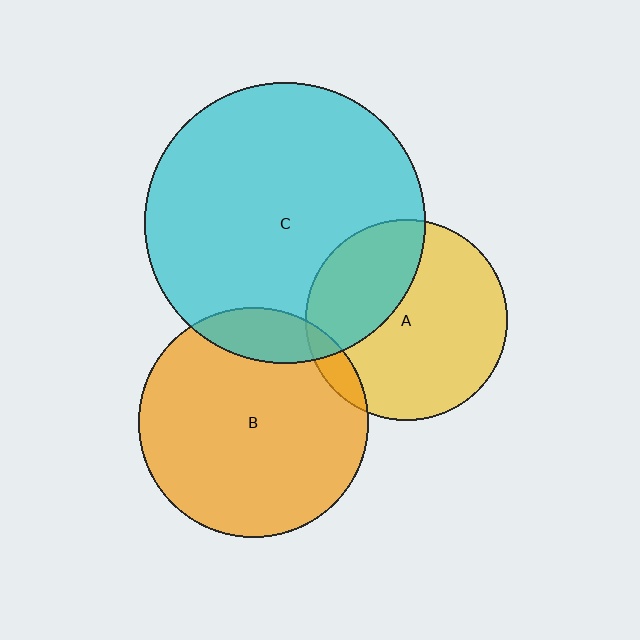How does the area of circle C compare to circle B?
Approximately 1.5 times.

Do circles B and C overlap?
Yes.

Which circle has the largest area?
Circle C (cyan).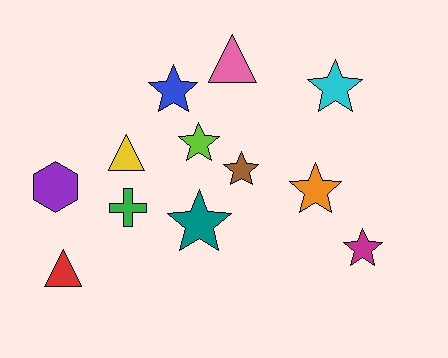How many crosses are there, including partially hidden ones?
There is 1 cross.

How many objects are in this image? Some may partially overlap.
There are 12 objects.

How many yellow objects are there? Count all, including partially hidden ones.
There is 1 yellow object.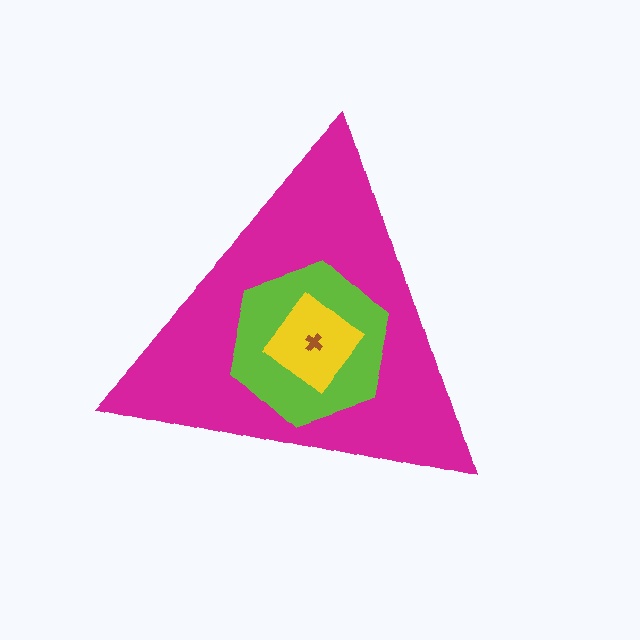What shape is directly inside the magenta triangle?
The lime hexagon.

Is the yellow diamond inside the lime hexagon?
Yes.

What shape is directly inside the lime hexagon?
The yellow diamond.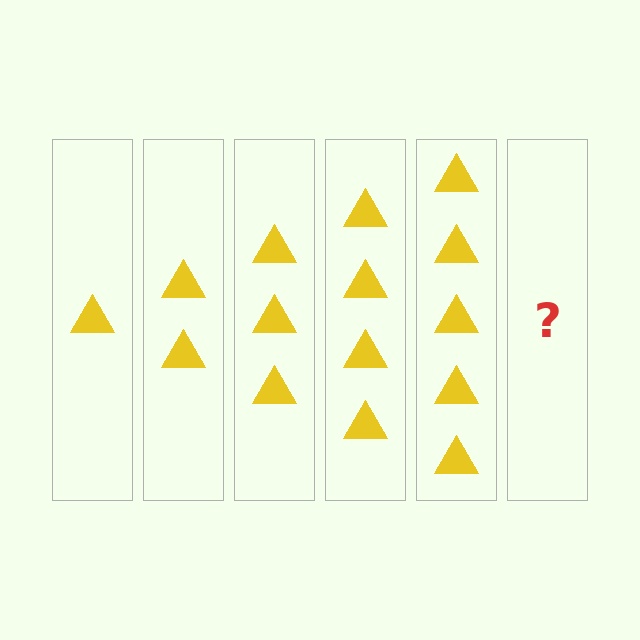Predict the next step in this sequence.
The next step is 6 triangles.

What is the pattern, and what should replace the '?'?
The pattern is that each step adds one more triangle. The '?' should be 6 triangles.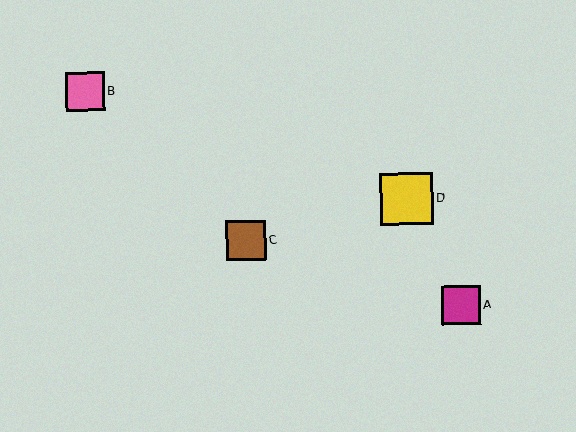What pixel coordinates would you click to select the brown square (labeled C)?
Click at (246, 241) to select the brown square C.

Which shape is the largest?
The yellow square (labeled D) is the largest.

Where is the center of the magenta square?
The center of the magenta square is at (461, 305).